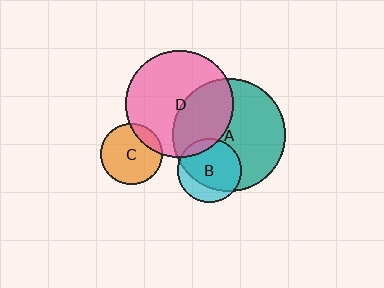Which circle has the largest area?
Circle A (teal).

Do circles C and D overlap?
Yes.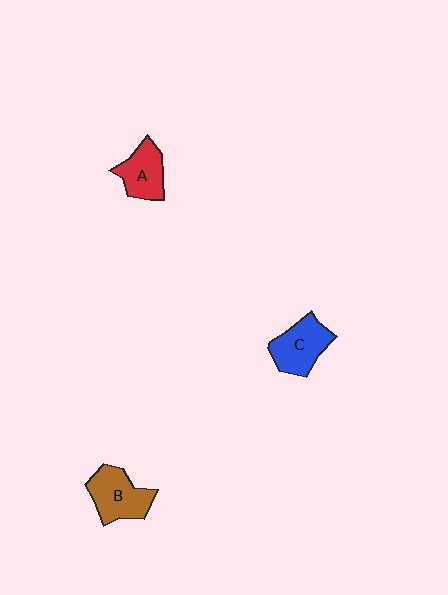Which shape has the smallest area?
Shape A (red).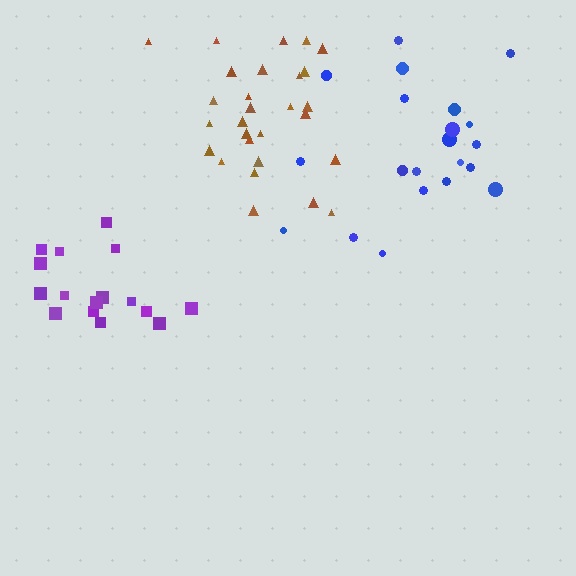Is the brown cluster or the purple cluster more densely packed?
Purple.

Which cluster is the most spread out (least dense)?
Blue.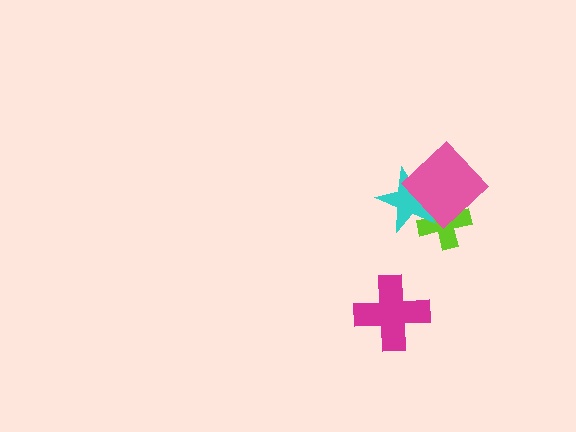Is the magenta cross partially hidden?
No, no other shape covers it.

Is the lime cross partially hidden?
Yes, it is partially covered by another shape.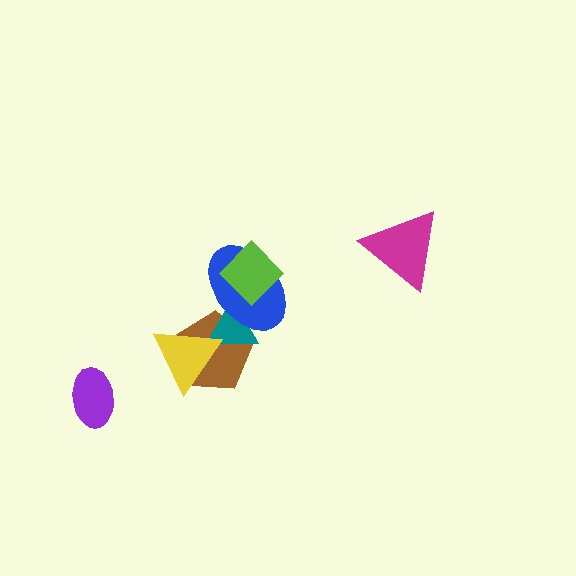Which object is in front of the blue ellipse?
The lime diamond is in front of the blue ellipse.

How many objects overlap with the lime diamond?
1 object overlaps with the lime diamond.